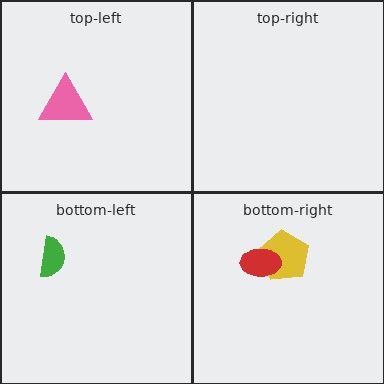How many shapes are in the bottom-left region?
1.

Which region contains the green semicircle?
The bottom-left region.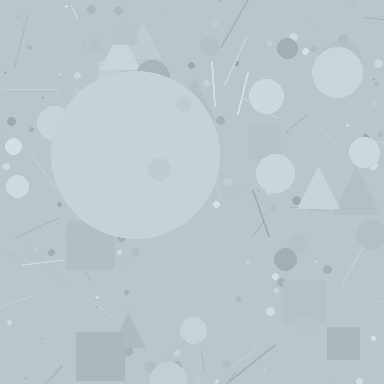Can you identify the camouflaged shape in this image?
The camouflaged shape is a circle.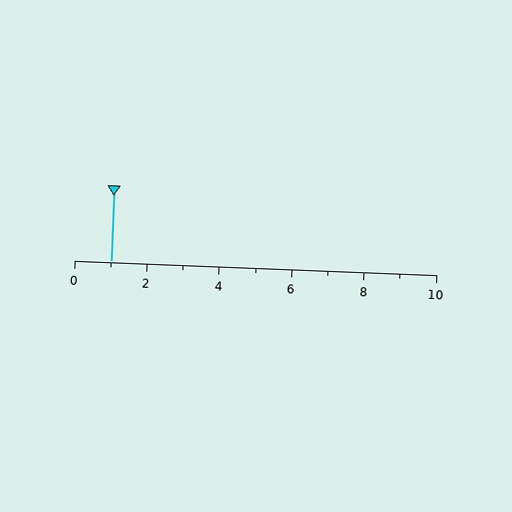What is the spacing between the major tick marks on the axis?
The major ticks are spaced 2 apart.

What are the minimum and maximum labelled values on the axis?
The axis runs from 0 to 10.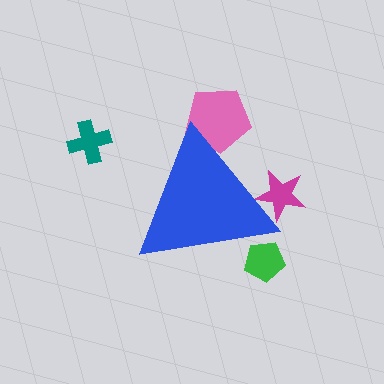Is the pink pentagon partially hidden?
Yes, the pink pentagon is partially hidden behind the blue triangle.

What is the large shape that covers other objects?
A blue triangle.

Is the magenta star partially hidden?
Yes, the magenta star is partially hidden behind the blue triangle.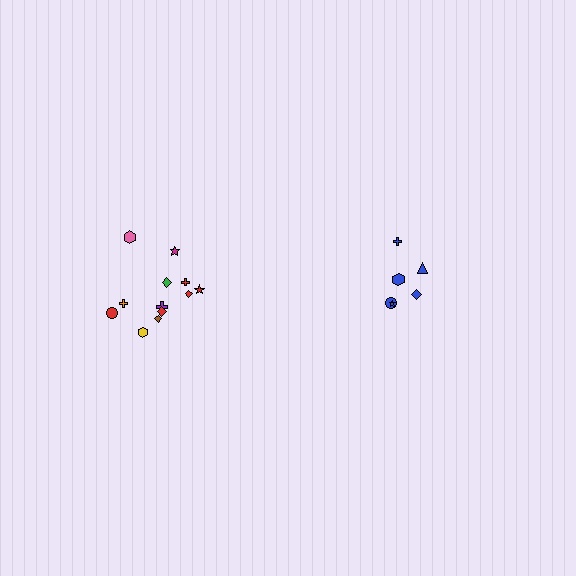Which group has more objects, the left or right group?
The left group.